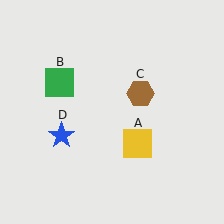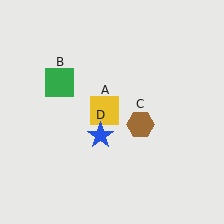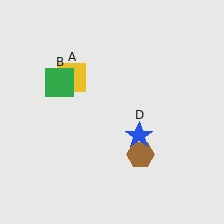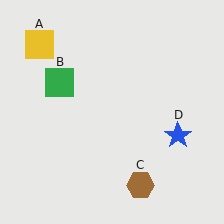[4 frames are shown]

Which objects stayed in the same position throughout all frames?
Green square (object B) remained stationary.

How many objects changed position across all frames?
3 objects changed position: yellow square (object A), brown hexagon (object C), blue star (object D).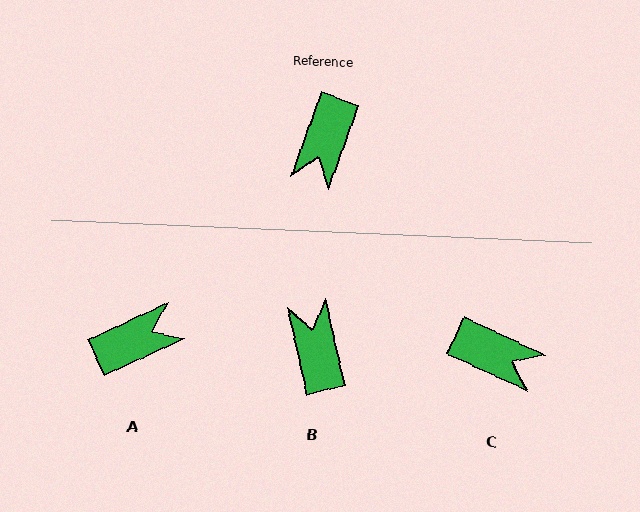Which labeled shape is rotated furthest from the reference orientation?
B, about 147 degrees away.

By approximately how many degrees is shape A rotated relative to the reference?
Approximately 135 degrees counter-clockwise.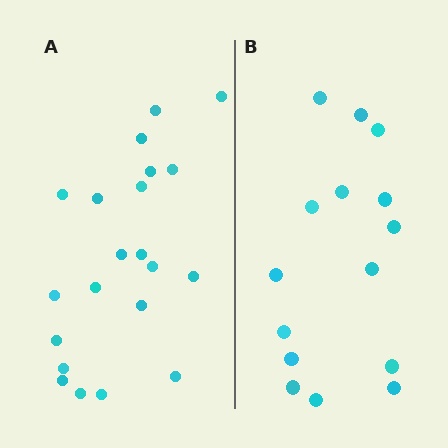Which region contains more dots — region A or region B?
Region A (the left region) has more dots.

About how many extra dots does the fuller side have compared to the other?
Region A has about 6 more dots than region B.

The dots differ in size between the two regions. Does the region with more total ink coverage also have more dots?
No. Region B has more total ink coverage because its dots are larger, but region A actually contains more individual dots. Total area can be misleading — the number of items is what matters here.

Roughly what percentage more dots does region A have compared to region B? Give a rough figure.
About 40% more.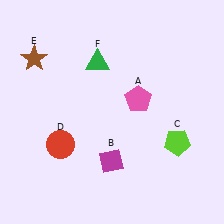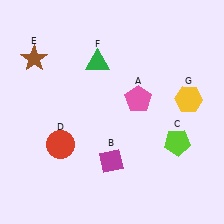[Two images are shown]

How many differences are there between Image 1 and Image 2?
There is 1 difference between the two images.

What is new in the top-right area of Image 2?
A yellow hexagon (G) was added in the top-right area of Image 2.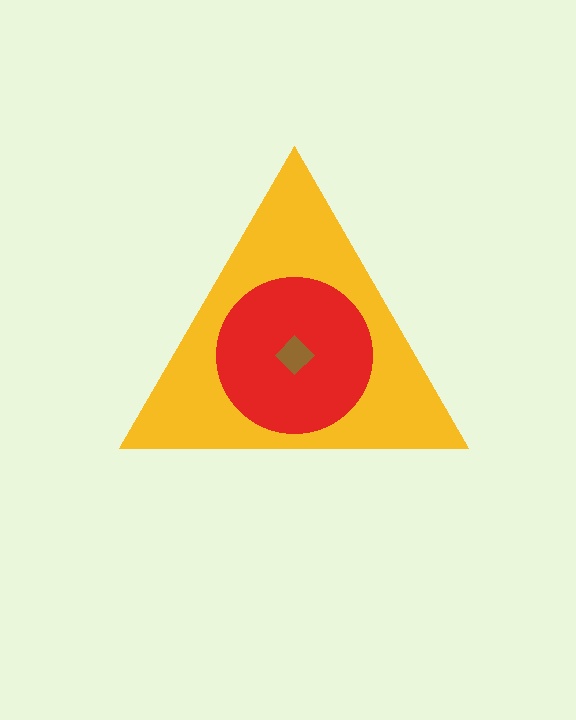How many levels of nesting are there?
3.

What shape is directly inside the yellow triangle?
The red circle.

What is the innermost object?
The brown diamond.